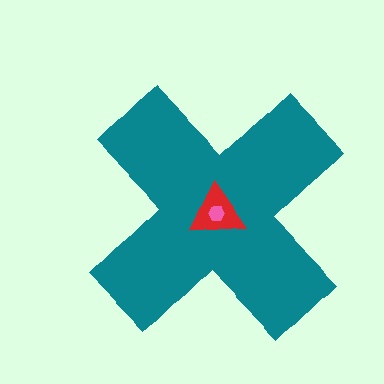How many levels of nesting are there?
3.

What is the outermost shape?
The teal cross.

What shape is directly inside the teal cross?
The red triangle.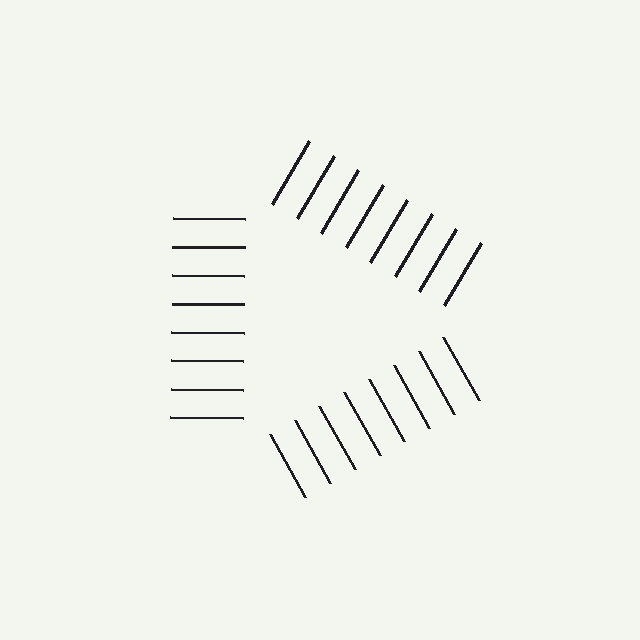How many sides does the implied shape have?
3 sides — the line-ends trace a triangle.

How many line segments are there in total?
24 — 8 along each of the 3 edges.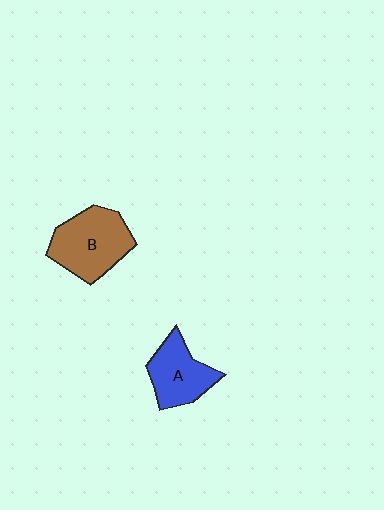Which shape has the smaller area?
Shape A (blue).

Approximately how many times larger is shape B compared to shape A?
Approximately 1.3 times.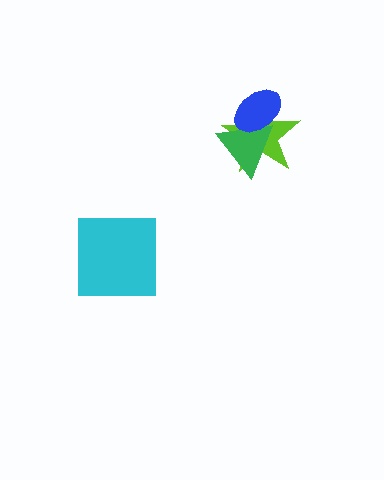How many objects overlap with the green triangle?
2 objects overlap with the green triangle.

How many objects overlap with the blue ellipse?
2 objects overlap with the blue ellipse.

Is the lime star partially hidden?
Yes, it is partially covered by another shape.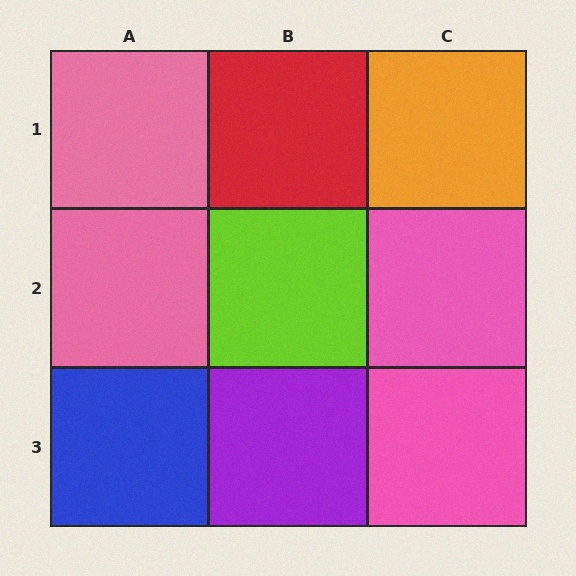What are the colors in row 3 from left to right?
Blue, purple, pink.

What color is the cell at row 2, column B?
Lime.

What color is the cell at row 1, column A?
Pink.